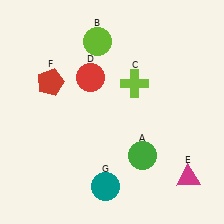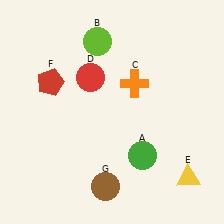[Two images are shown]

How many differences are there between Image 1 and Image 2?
There are 3 differences between the two images.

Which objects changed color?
C changed from lime to orange. E changed from magenta to yellow. G changed from teal to brown.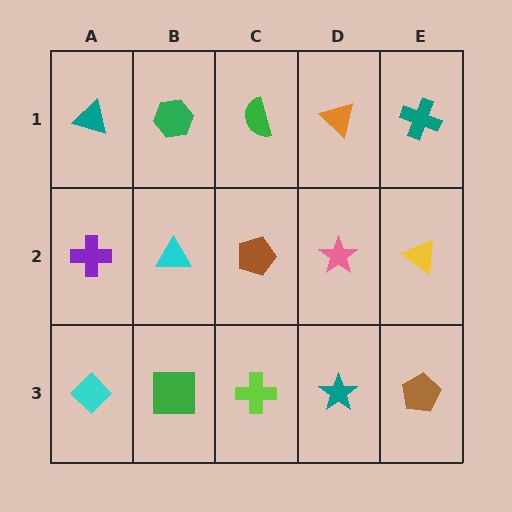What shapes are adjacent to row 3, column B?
A cyan triangle (row 2, column B), a cyan diamond (row 3, column A), a lime cross (row 3, column C).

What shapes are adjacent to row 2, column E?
A teal cross (row 1, column E), a brown pentagon (row 3, column E), a pink star (row 2, column D).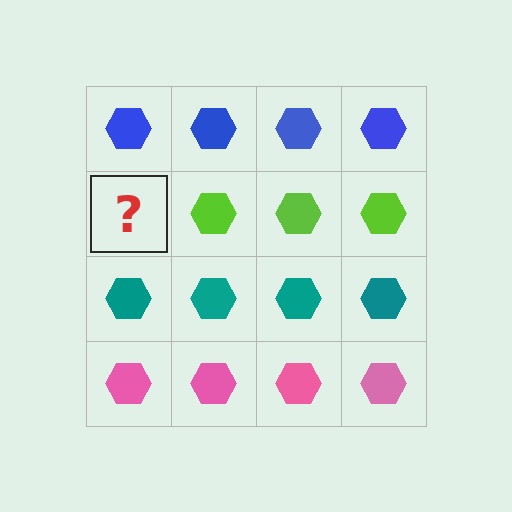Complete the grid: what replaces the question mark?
The question mark should be replaced with a lime hexagon.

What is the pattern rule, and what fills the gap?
The rule is that each row has a consistent color. The gap should be filled with a lime hexagon.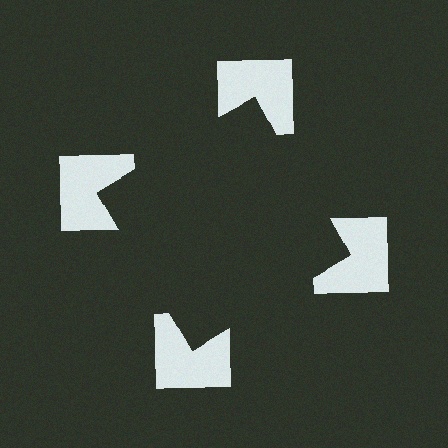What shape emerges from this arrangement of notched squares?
An illusory square — its edges are inferred from the aligned wedge cuts in the notched squares, not physically drawn.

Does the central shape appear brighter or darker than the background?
It typically appears slightly darker than the background, even though no actual brightness change is drawn.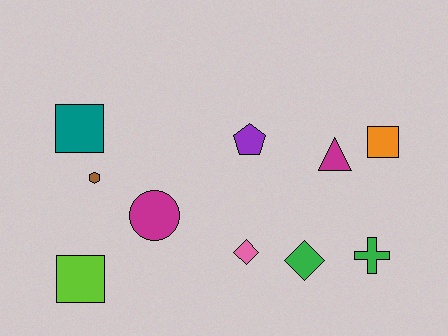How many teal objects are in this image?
There is 1 teal object.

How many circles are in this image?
There is 1 circle.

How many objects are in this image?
There are 10 objects.